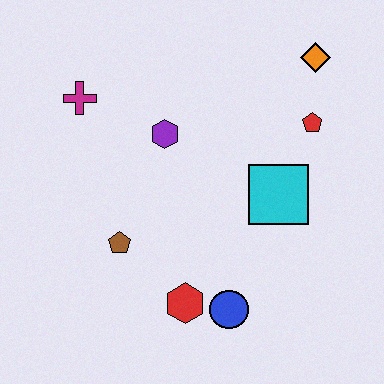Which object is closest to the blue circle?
The red hexagon is closest to the blue circle.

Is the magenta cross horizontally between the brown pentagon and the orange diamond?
No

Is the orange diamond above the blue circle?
Yes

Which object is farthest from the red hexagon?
The orange diamond is farthest from the red hexagon.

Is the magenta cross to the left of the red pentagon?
Yes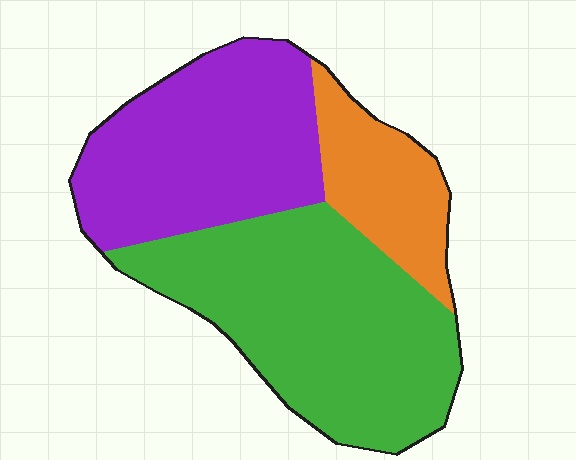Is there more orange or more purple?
Purple.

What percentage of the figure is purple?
Purple takes up about three eighths (3/8) of the figure.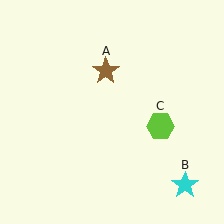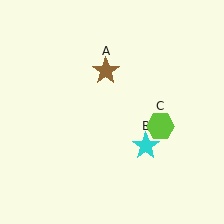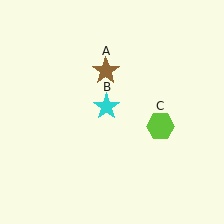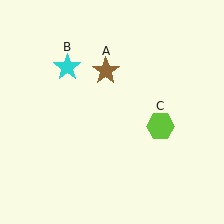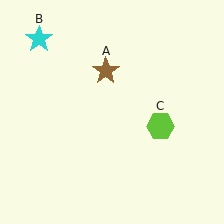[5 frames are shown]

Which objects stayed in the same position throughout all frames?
Brown star (object A) and lime hexagon (object C) remained stationary.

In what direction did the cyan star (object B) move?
The cyan star (object B) moved up and to the left.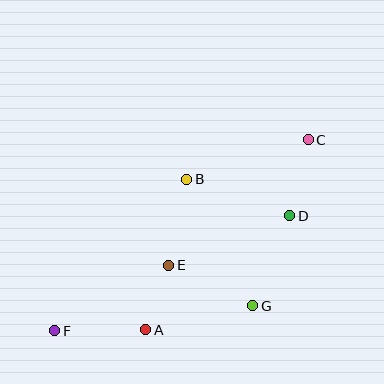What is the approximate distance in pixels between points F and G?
The distance between F and G is approximately 199 pixels.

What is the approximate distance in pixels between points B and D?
The distance between B and D is approximately 109 pixels.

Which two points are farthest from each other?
Points C and F are farthest from each other.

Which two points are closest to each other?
Points A and E are closest to each other.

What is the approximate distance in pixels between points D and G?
The distance between D and G is approximately 97 pixels.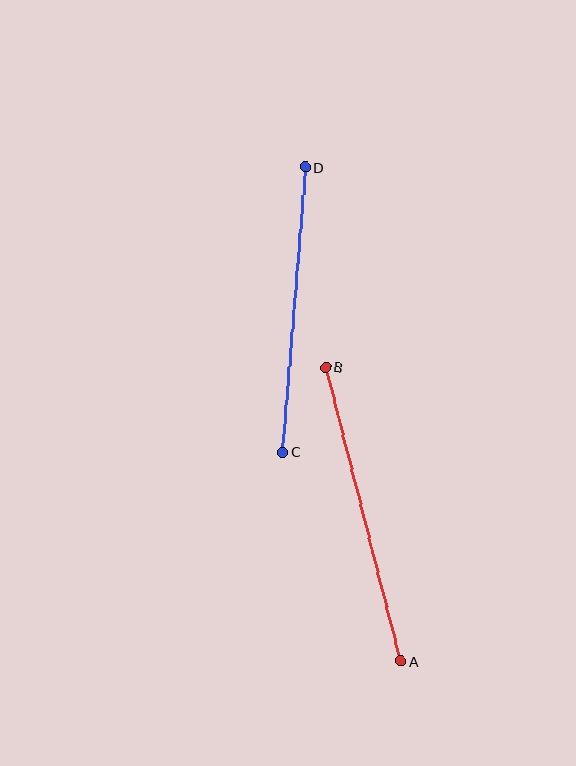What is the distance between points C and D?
The distance is approximately 286 pixels.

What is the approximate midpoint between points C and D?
The midpoint is at approximately (294, 310) pixels.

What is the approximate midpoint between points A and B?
The midpoint is at approximately (363, 514) pixels.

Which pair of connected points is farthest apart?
Points A and B are farthest apart.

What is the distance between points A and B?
The distance is approximately 303 pixels.